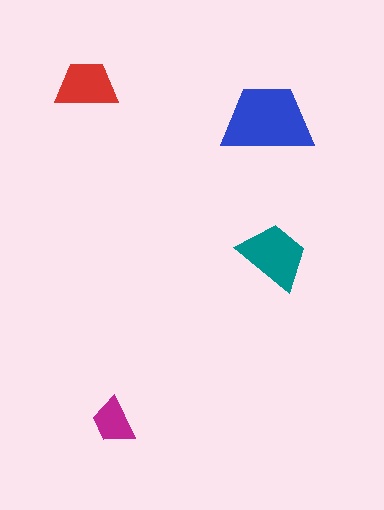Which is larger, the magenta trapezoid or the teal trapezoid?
The teal one.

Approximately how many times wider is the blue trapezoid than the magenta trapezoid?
About 2 times wider.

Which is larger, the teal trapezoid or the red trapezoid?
The teal one.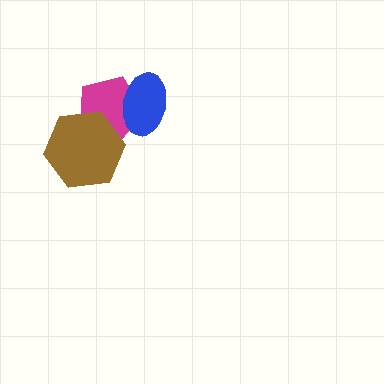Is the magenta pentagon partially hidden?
Yes, it is partially covered by another shape.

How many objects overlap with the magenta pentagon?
2 objects overlap with the magenta pentagon.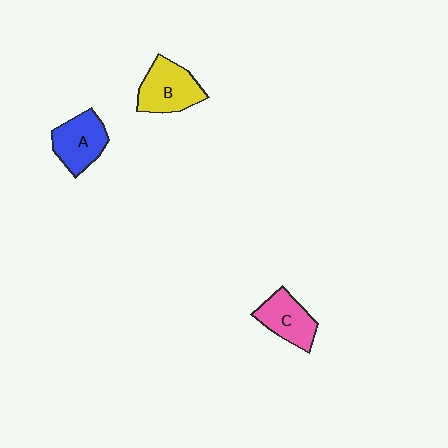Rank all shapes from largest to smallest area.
From largest to smallest: B (yellow), A (blue), C (pink).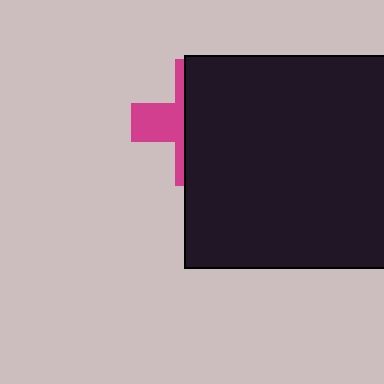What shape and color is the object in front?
The object in front is a black square.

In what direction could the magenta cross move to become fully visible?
The magenta cross could move left. That would shift it out from behind the black square entirely.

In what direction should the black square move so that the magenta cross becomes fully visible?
The black square should move right. That is the shortest direction to clear the overlap and leave the magenta cross fully visible.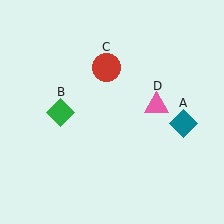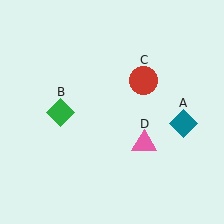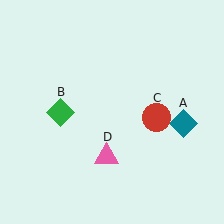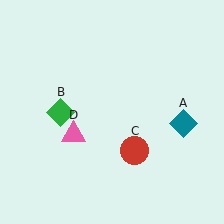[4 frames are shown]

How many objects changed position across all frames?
2 objects changed position: red circle (object C), pink triangle (object D).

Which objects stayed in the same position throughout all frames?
Teal diamond (object A) and green diamond (object B) remained stationary.